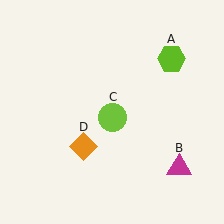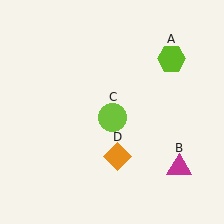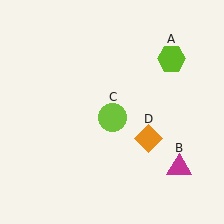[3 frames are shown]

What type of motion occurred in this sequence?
The orange diamond (object D) rotated counterclockwise around the center of the scene.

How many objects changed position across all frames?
1 object changed position: orange diamond (object D).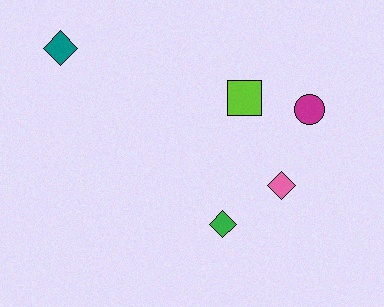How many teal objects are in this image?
There is 1 teal object.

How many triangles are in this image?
There are no triangles.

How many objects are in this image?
There are 5 objects.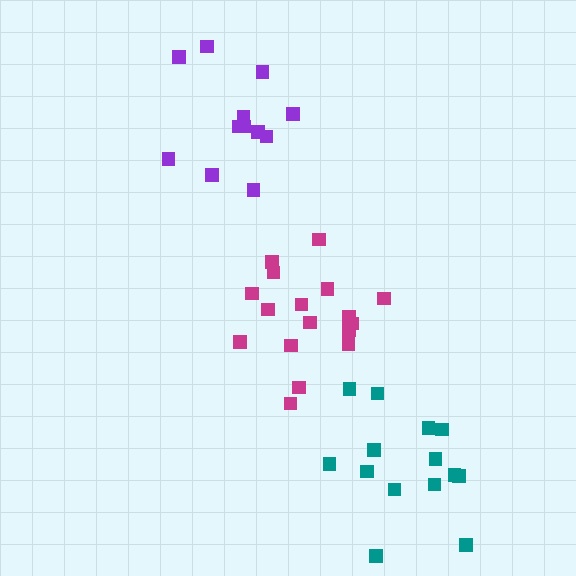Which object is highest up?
The purple cluster is topmost.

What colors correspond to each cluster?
The clusters are colored: teal, purple, magenta.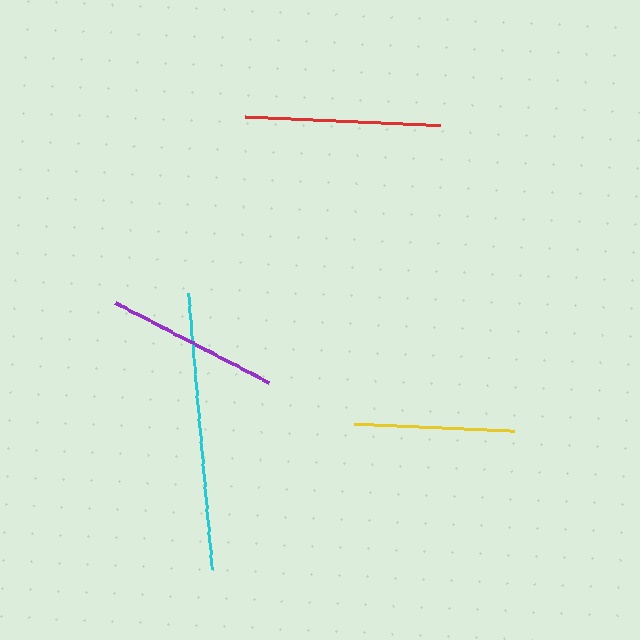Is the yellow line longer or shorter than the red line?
The red line is longer than the yellow line.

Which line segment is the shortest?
The yellow line is the shortest at approximately 161 pixels.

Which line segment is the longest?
The cyan line is the longest at approximately 278 pixels.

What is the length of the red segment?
The red segment is approximately 195 pixels long.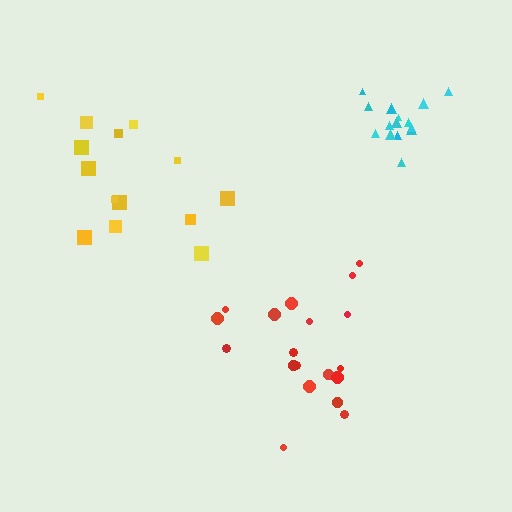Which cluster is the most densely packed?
Cyan.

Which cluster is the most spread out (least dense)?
Yellow.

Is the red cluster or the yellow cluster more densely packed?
Red.